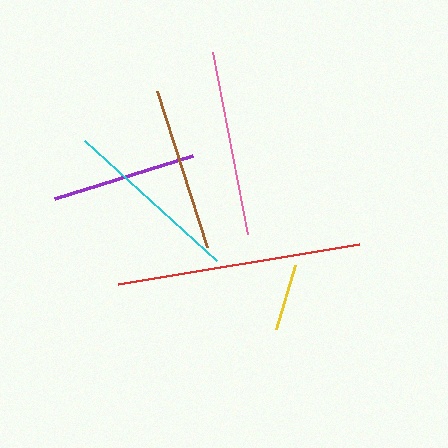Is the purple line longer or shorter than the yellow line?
The purple line is longer than the yellow line.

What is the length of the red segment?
The red segment is approximately 245 pixels long.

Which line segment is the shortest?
The yellow line is the shortest at approximately 67 pixels.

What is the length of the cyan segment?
The cyan segment is approximately 179 pixels long.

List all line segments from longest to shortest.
From longest to shortest: red, pink, cyan, brown, purple, yellow.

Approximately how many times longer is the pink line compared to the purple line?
The pink line is approximately 1.3 times the length of the purple line.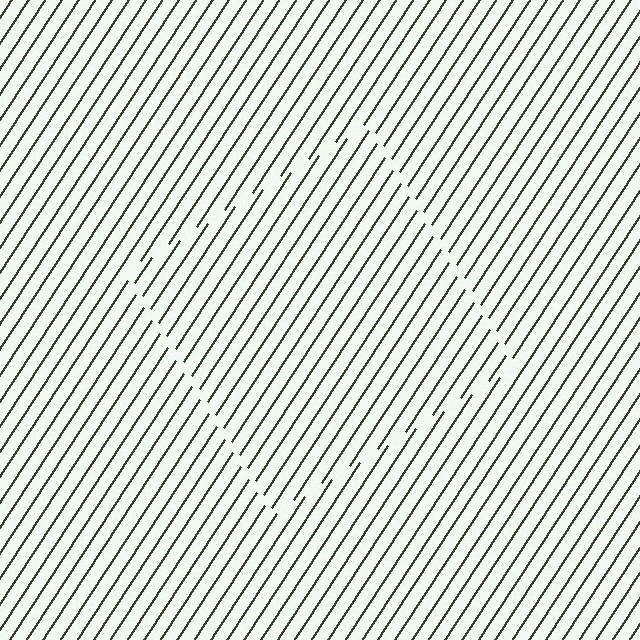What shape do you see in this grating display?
An illusory square. The interior of the shape contains the same grating, shifted by half a period — the contour is defined by the phase discontinuity where line-ends from the inner and outer gratings abut.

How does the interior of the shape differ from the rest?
The interior of the shape contains the same grating, shifted by half a period — the contour is defined by the phase discontinuity where line-ends from the inner and outer gratings abut.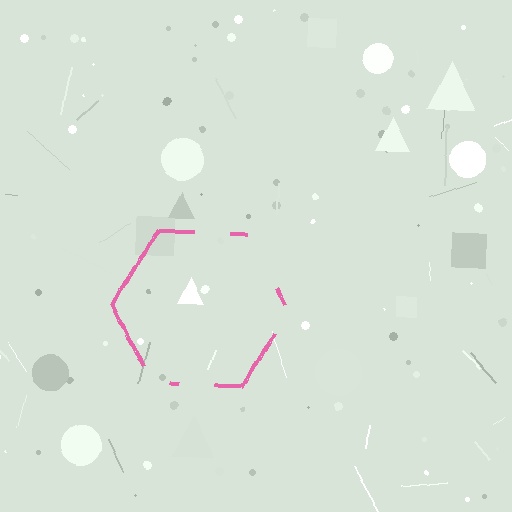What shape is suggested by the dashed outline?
The dashed outline suggests a hexagon.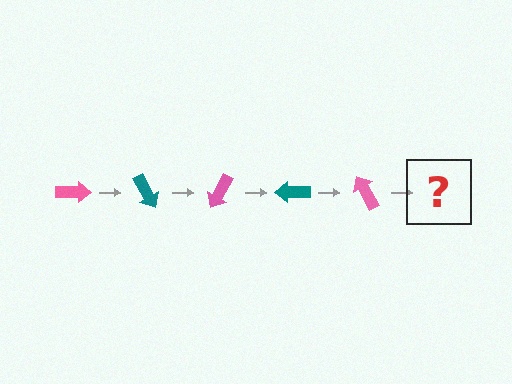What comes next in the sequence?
The next element should be a teal arrow, rotated 300 degrees from the start.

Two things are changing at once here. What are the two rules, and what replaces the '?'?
The two rules are that it rotates 60 degrees each step and the color cycles through pink and teal. The '?' should be a teal arrow, rotated 300 degrees from the start.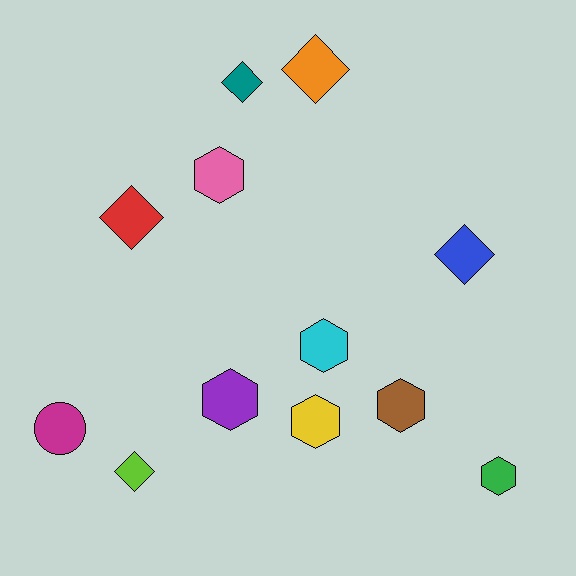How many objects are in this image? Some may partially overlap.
There are 12 objects.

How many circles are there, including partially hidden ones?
There is 1 circle.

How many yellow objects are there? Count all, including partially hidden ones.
There is 1 yellow object.